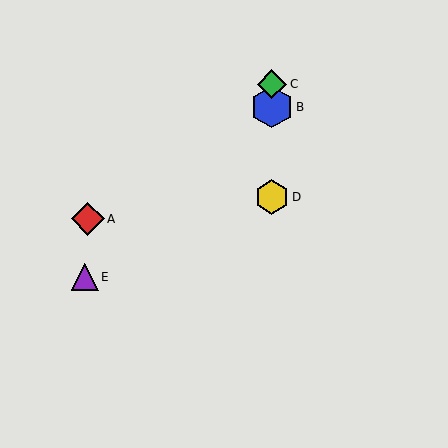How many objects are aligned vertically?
3 objects (B, C, D) are aligned vertically.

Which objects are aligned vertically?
Objects B, C, D are aligned vertically.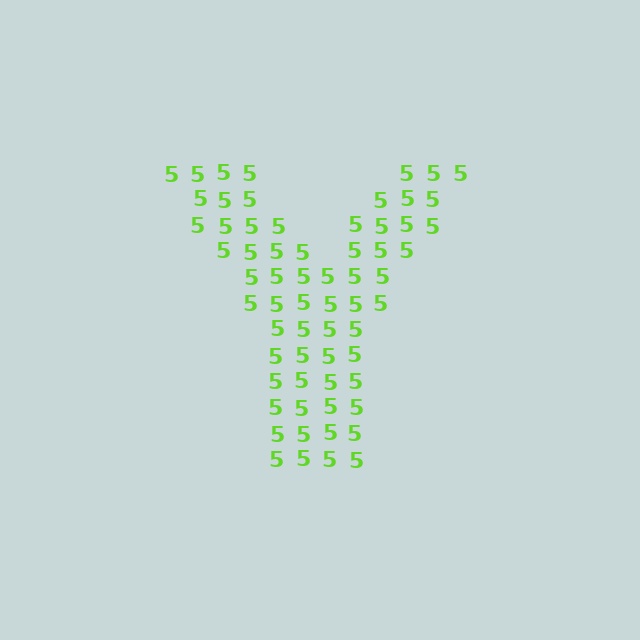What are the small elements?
The small elements are digit 5's.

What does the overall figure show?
The overall figure shows the letter Y.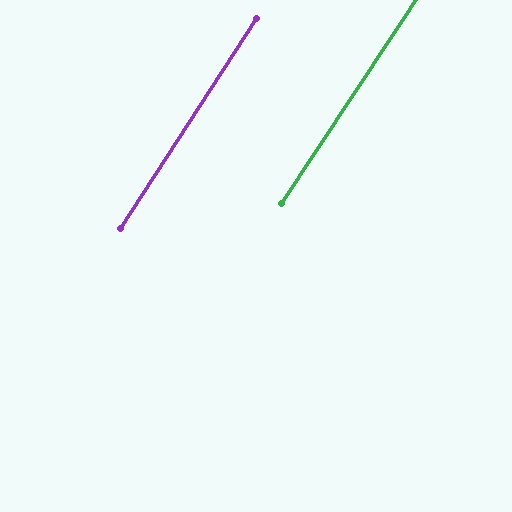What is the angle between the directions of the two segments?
Approximately 0 degrees.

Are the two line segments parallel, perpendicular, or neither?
Parallel — their directions differ by only 0.5°.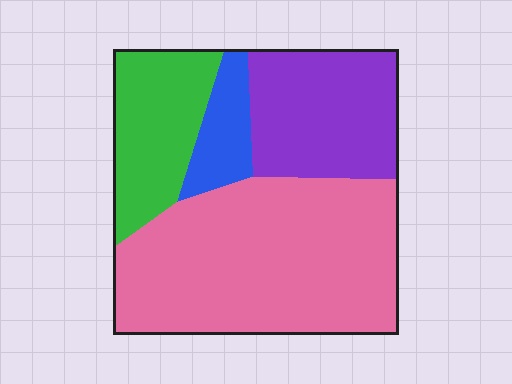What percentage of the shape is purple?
Purple takes up less than a quarter of the shape.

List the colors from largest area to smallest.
From largest to smallest: pink, purple, green, blue.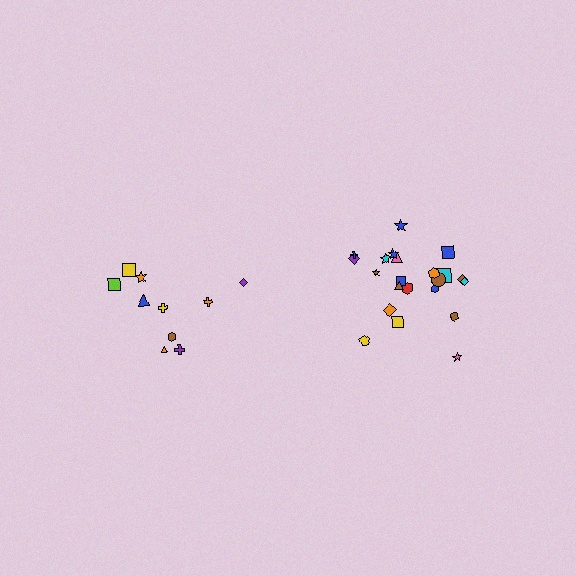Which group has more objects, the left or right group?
The right group.